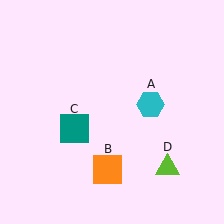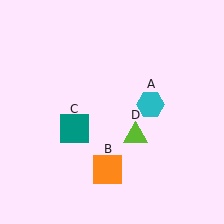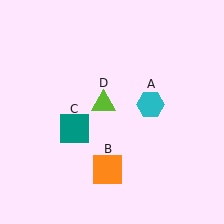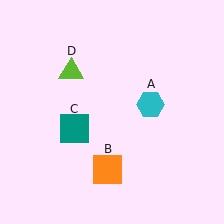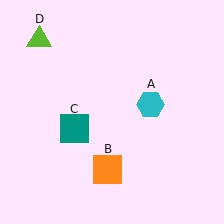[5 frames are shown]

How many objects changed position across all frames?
1 object changed position: lime triangle (object D).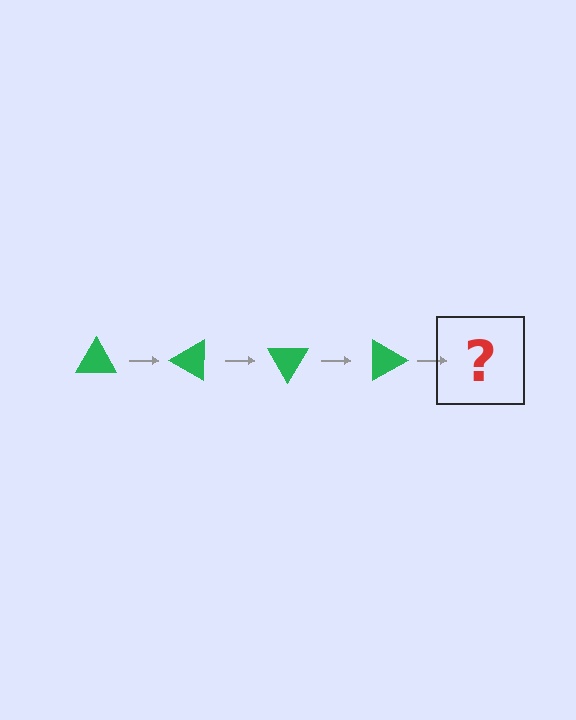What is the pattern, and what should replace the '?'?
The pattern is that the triangle rotates 30 degrees each step. The '?' should be a green triangle rotated 120 degrees.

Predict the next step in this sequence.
The next step is a green triangle rotated 120 degrees.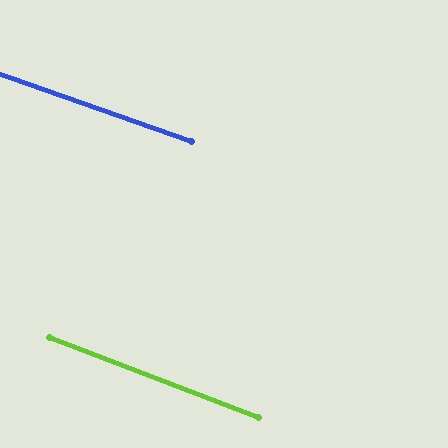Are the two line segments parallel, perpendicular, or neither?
Parallel — their directions differ by only 1.7°.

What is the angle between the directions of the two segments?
Approximately 2 degrees.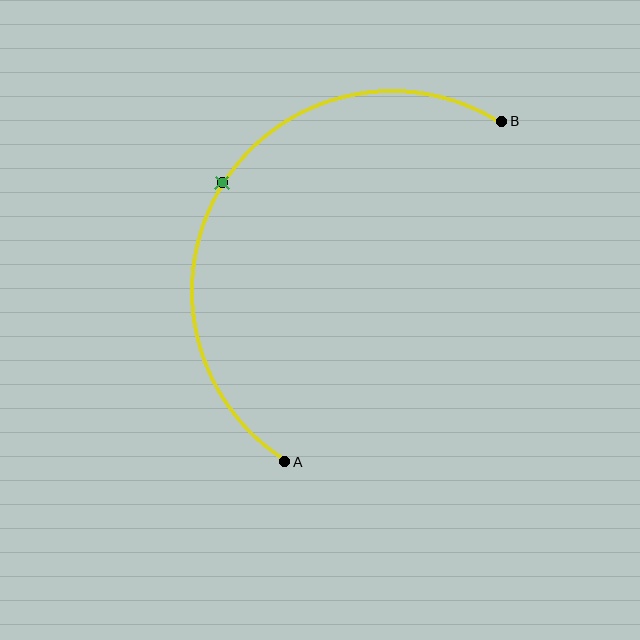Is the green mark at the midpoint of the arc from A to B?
Yes. The green mark lies on the arc at equal arc-length from both A and B — it is the arc midpoint.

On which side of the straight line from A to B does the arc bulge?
The arc bulges to the left of the straight line connecting A and B.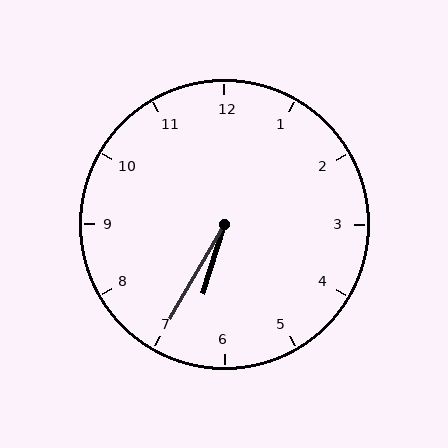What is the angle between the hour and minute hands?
Approximately 12 degrees.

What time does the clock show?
6:35.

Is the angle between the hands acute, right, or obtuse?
It is acute.